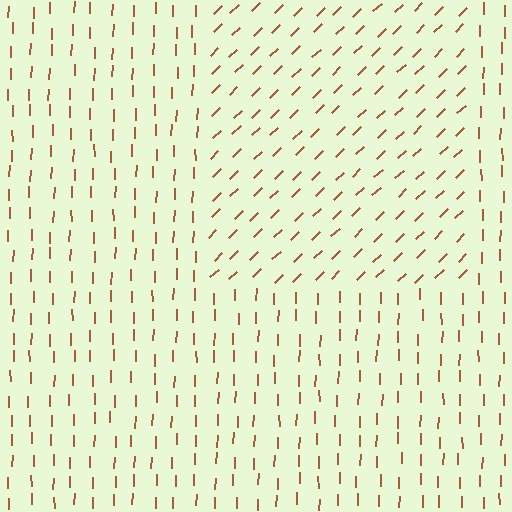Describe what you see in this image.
The image is filled with small brown line segments. A rectangle region in the image has lines oriented differently from the surrounding lines, creating a visible texture boundary.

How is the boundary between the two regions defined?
The boundary is defined purely by a change in line orientation (approximately 45 degrees difference). All lines are the same color and thickness.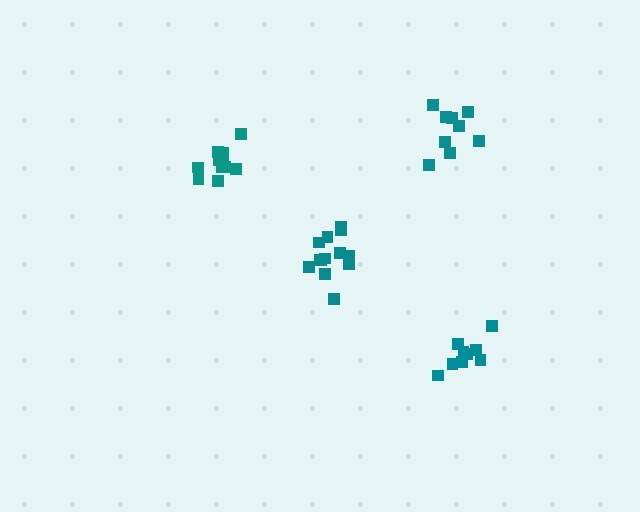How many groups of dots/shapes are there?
There are 4 groups.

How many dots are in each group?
Group 1: 9 dots, Group 2: 11 dots, Group 3: 13 dots, Group 4: 9 dots (42 total).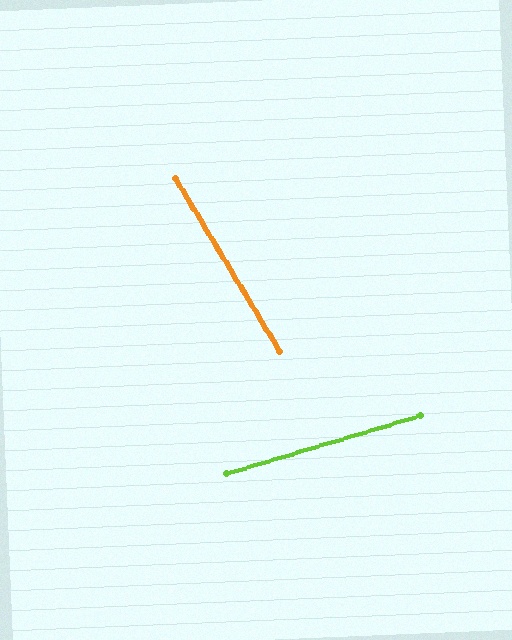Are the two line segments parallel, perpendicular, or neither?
Neither parallel nor perpendicular — they differ by about 76°.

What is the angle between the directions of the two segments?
Approximately 76 degrees.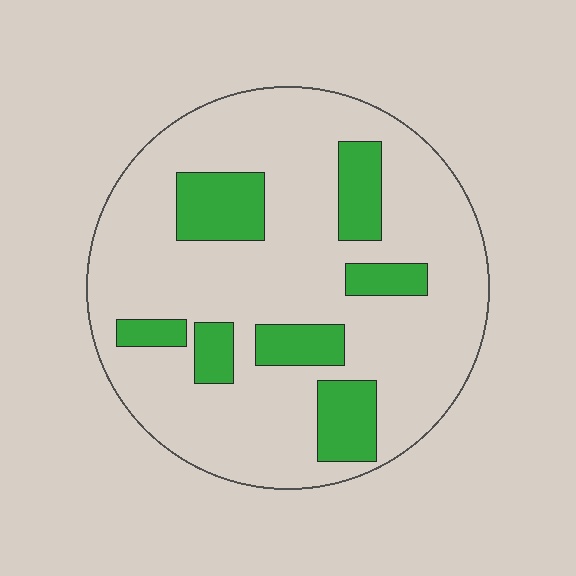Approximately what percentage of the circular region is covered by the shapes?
Approximately 20%.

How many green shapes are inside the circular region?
7.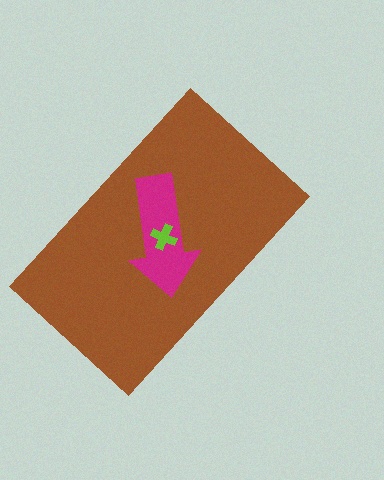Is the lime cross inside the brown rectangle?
Yes.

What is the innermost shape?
The lime cross.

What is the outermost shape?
The brown rectangle.